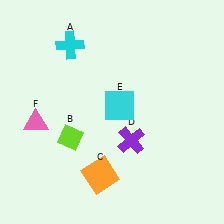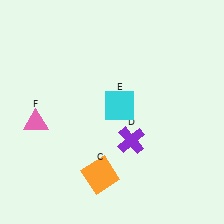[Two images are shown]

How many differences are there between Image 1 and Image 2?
There are 2 differences between the two images.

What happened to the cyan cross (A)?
The cyan cross (A) was removed in Image 2. It was in the top-left area of Image 1.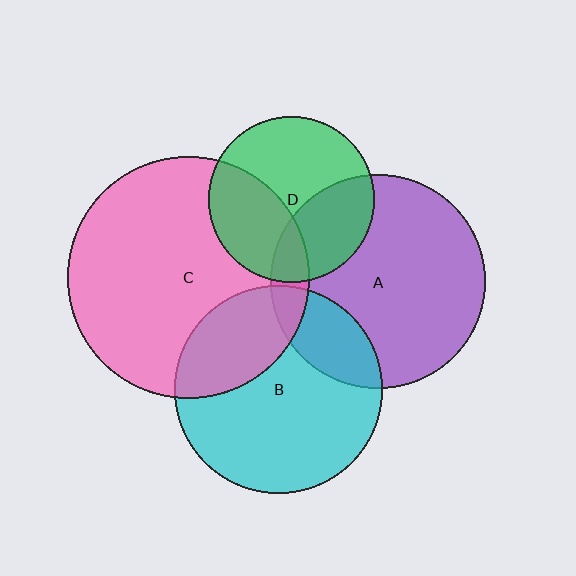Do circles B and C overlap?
Yes.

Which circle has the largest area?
Circle C (pink).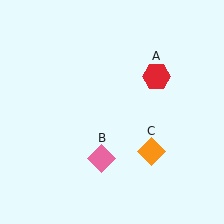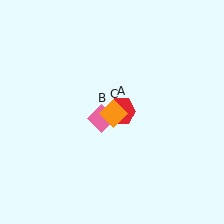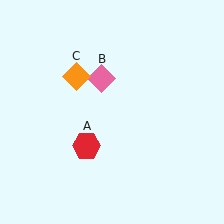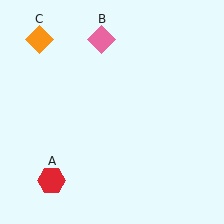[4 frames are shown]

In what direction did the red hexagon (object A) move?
The red hexagon (object A) moved down and to the left.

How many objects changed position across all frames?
3 objects changed position: red hexagon (object A), pink diamond (object B), orange diamond (object C).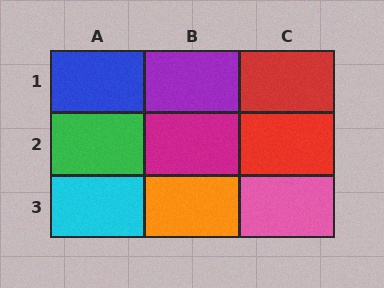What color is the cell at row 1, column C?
Red.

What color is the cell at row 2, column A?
Green.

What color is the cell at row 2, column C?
Red.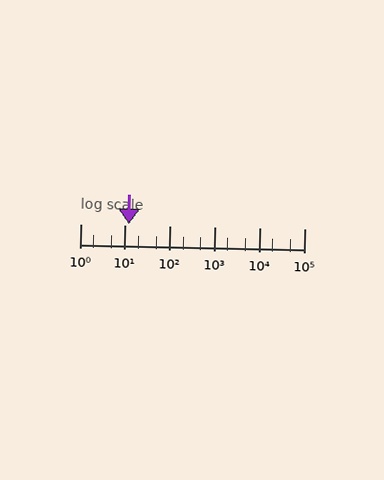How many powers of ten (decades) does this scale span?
The scale spans 5 decades, from 1 to 100000.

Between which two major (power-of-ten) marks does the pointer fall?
The pointer is between 10 and 100.